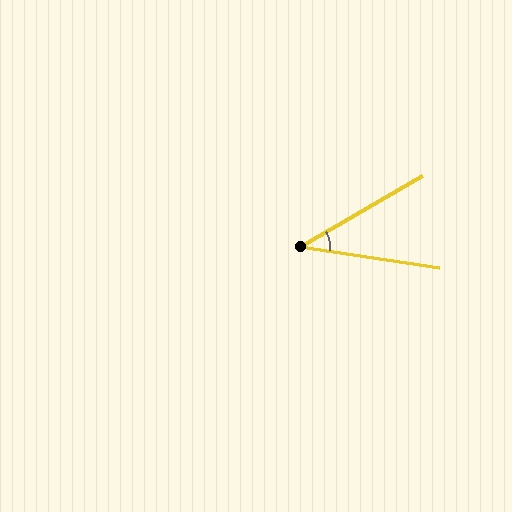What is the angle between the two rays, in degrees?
Approximately 39 degrees.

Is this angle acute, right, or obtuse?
It is acute.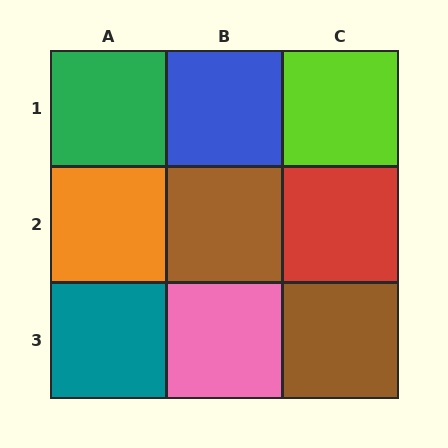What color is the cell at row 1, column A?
Green.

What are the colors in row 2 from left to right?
Orange, brown, red.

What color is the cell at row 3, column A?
Teal.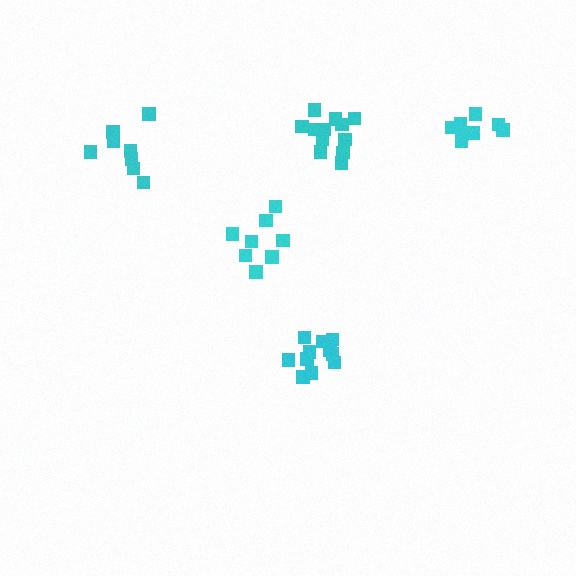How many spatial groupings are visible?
There are 5 spatial groupings.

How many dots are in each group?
Group 1: 8 dots, Group 2: 10 dots, Group 3: 12 dots, Group 4: 11 dots, Group 5: 8 dots (49 total).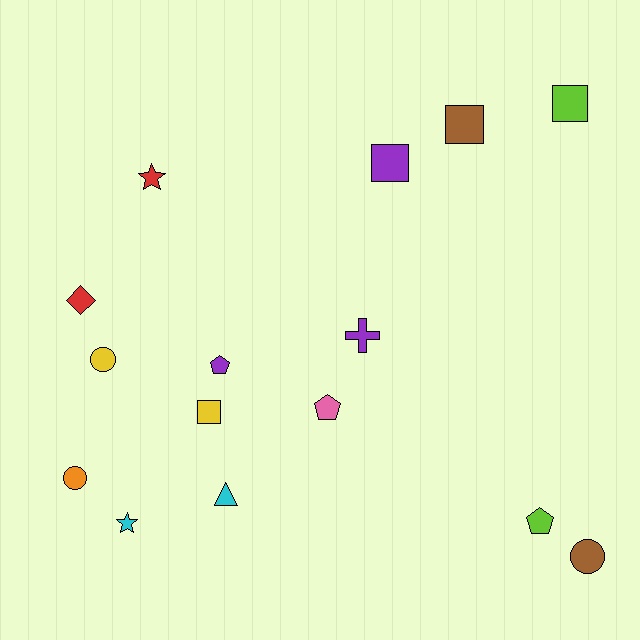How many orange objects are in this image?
There is 1 orange object.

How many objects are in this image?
There are 15 objects.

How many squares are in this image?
There are 4 squares.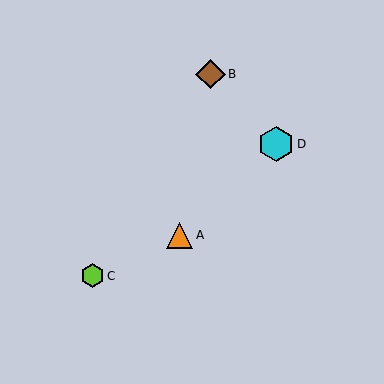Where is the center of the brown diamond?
The center of the brown diamond is at (210, 74).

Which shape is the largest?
The cyan hexagon (labeled D) is the largest.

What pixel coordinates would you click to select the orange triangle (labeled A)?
Click at (180, 235) to select the orange triangle A.